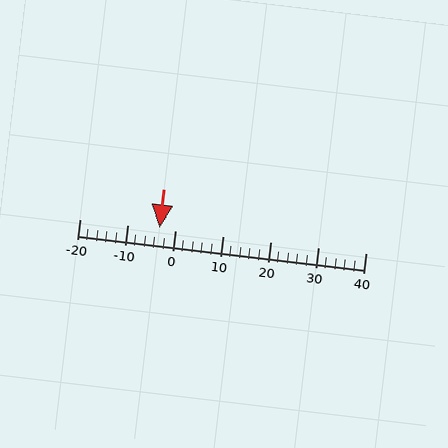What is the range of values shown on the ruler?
The ruler shows values from -20 to 40.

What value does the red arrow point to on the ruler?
The red arrow points to approximately -3.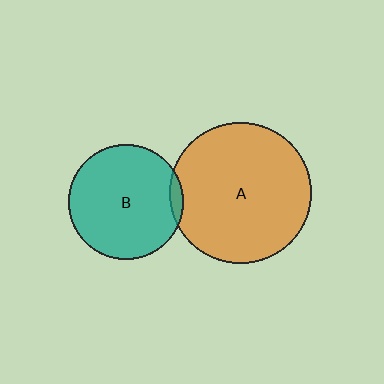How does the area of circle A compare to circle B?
Approximately 1.5 times.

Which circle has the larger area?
Circle A (orange).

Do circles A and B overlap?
Yes.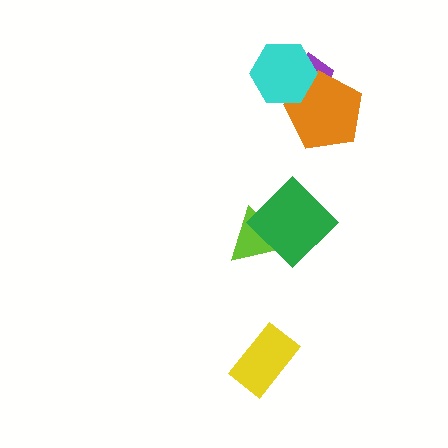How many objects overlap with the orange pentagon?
2 objects overlap with the orange pentagon.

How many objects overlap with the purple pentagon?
2 objects overlap with the purple pentagon.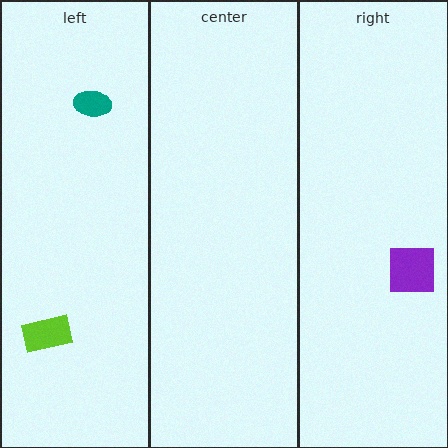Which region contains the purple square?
The right region.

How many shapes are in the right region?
1.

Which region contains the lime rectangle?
The left region.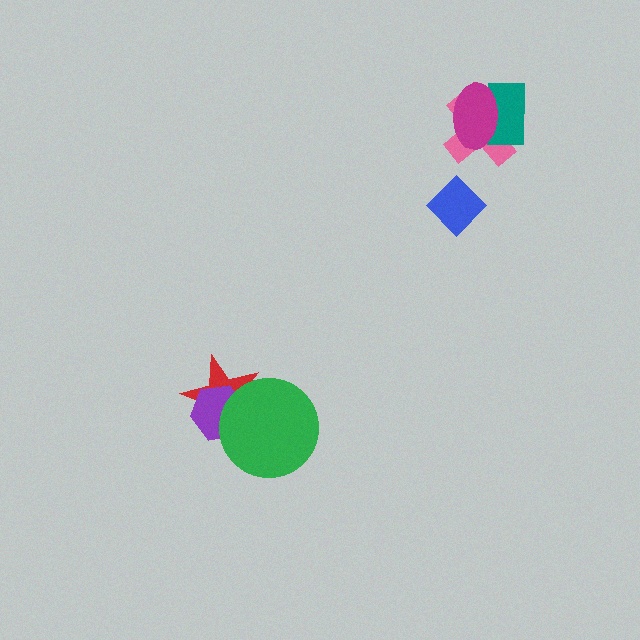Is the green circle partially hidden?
No, no other shape covers it.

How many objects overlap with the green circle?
2 objects overlap with the green circle.